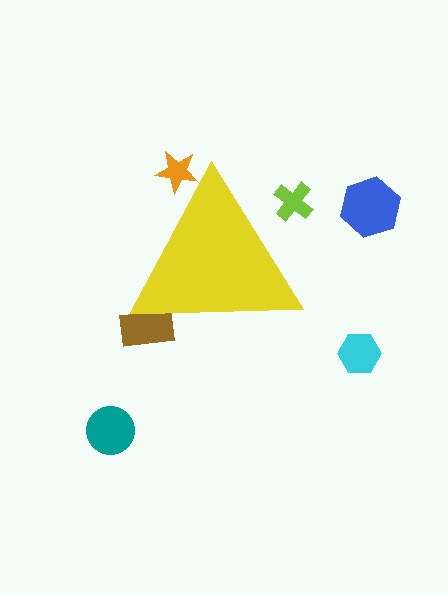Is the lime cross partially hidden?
Yes, the lime cross is partially hidden behind the yellow triangle.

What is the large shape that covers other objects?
A yellow triangle.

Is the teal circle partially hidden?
No, the teal circle is fully visible.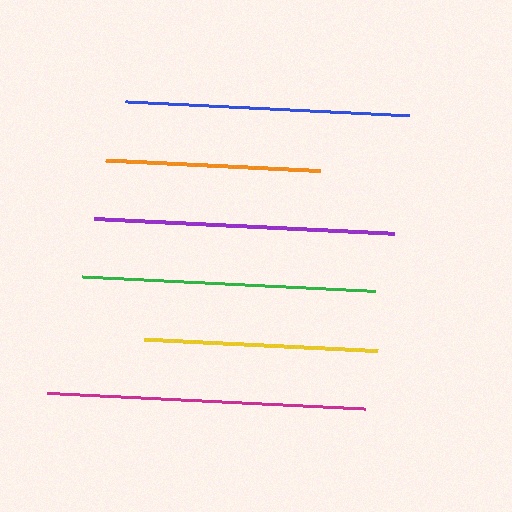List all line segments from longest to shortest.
From longest to shortest: magenta, purple, green, blue, yellow, orange.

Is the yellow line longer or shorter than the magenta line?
The magenta line is longer than the yellow line.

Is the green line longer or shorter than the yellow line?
The green line is longer than the yellow line.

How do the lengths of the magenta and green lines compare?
The magenta and green lines are approximately the same length.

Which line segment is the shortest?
The orange line is the shortest at approximately 215 pixels.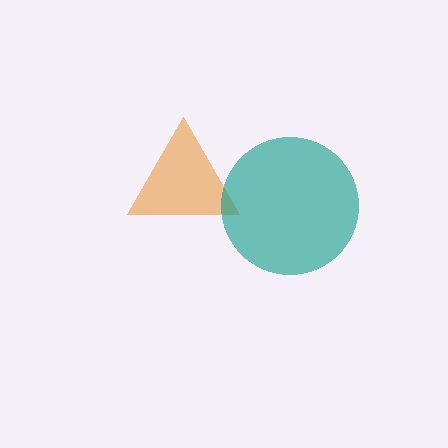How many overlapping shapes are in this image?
There are 2 overlapping shapes in the image.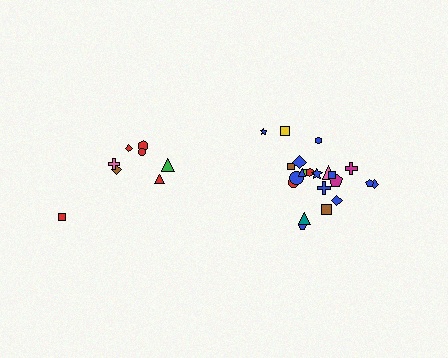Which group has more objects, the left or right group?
The right group.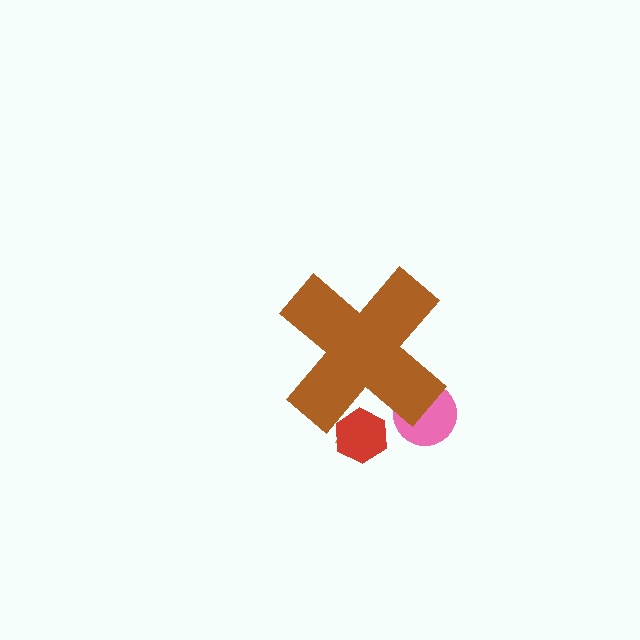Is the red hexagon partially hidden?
Yes, the red hexagon is partially hidden behind the brown cross.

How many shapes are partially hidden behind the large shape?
3 shapes are partially hidden.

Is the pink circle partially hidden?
Yes, the pink circle is partially hidden behind the brown cross.